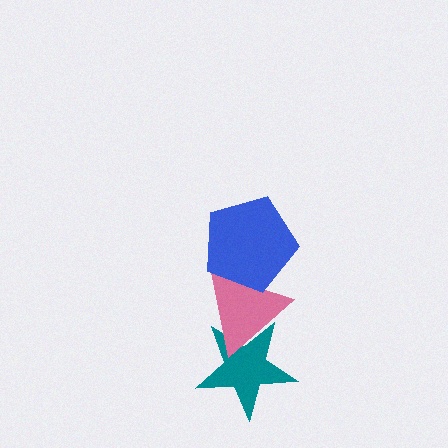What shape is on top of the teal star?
The pink triangle is on top of the teal star.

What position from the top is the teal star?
The teal star is 3rd from the top.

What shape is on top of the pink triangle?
The blue pentagon is on top of the pink triangle.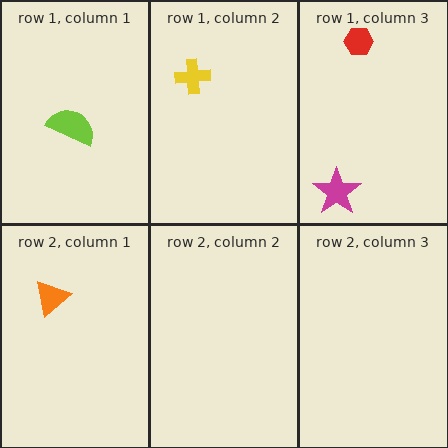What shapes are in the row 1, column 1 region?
The lime semicircle.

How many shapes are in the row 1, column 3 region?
2.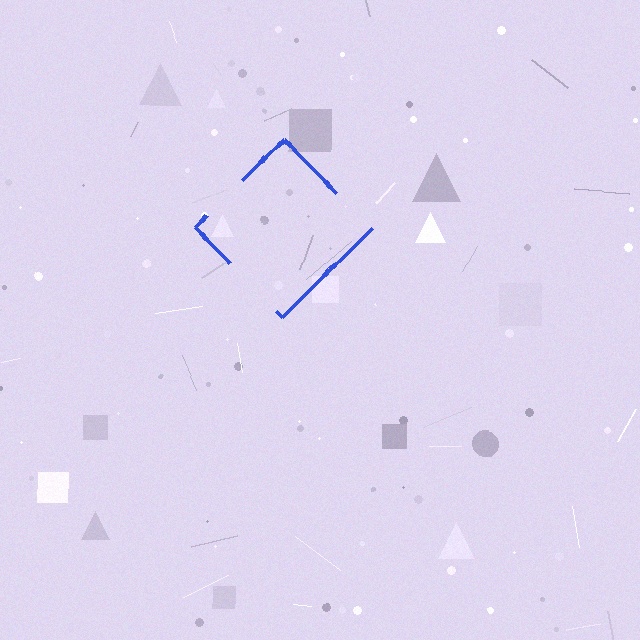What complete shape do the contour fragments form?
The contour fragments form a diamond.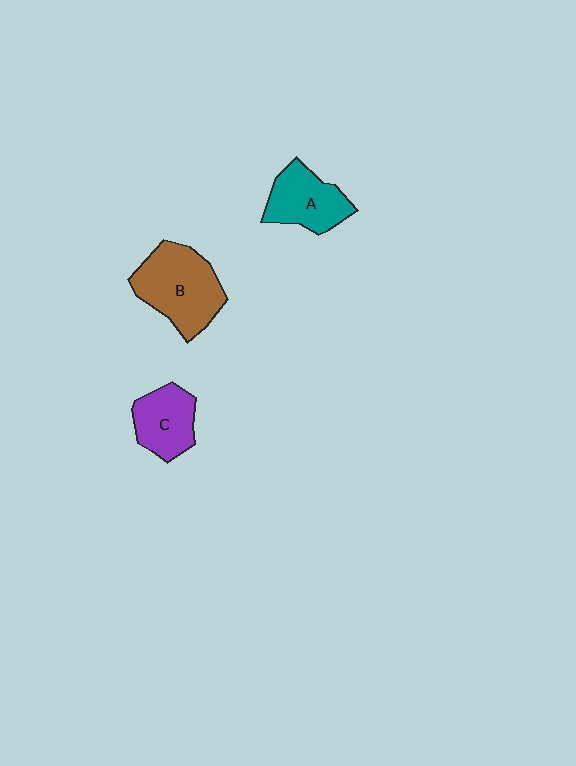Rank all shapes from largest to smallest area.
From largest to smallest: B (brown), A (teal), C (purple).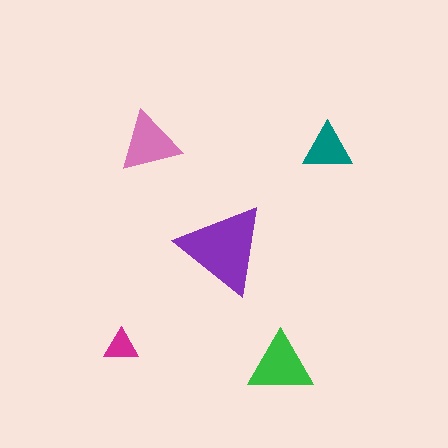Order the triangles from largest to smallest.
the purple one, the green one, the pink one, the teal one, the magenta one.